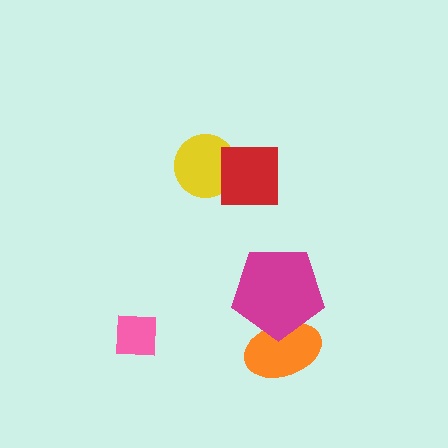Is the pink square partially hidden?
No, no other shape covers it.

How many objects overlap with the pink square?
0 objects overlap with the pink square.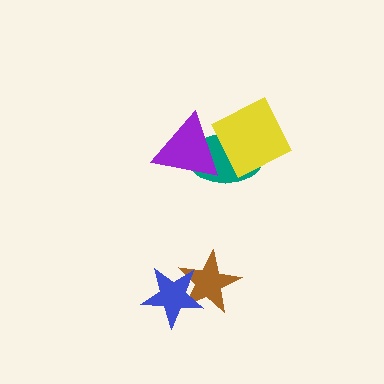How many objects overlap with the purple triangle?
1 object overlaps with the purple triangle.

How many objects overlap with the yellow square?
1 object overlaps with the yellow square.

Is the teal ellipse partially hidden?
Yes, it is partially covered by another shape.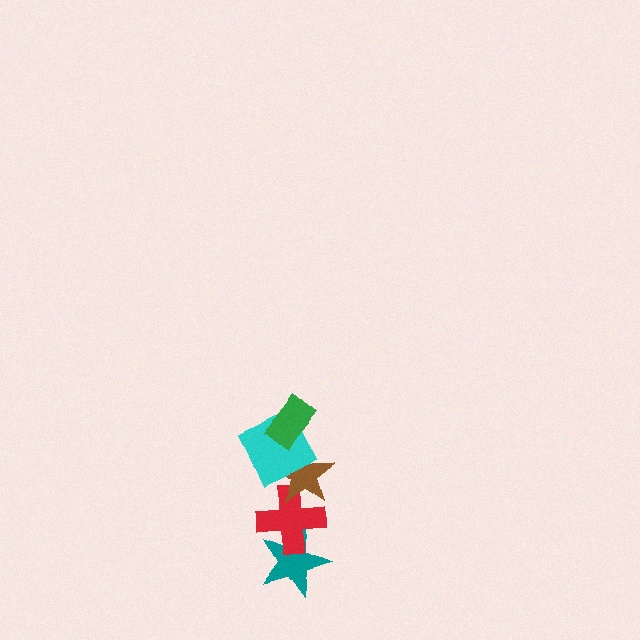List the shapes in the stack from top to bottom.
From top to bottom: the green rectangle, the cyan square, the brown star, the red cross, the teal star.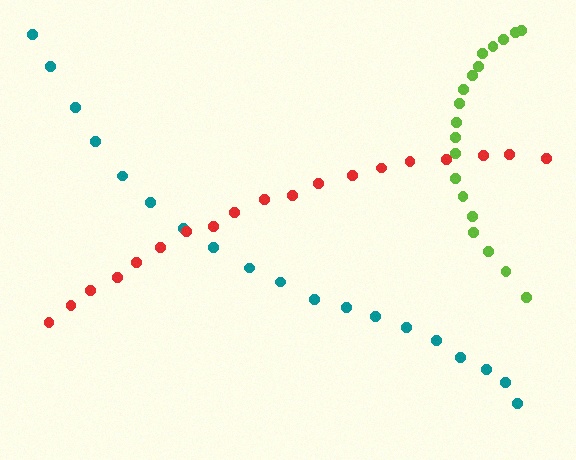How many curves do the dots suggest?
There are 3 distinct paths.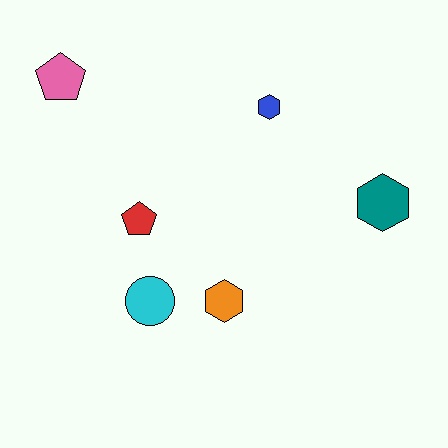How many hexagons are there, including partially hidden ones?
There are 3 hexagons.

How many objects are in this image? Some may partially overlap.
There are 6 objects.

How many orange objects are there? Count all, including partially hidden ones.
There is 1 orange object.